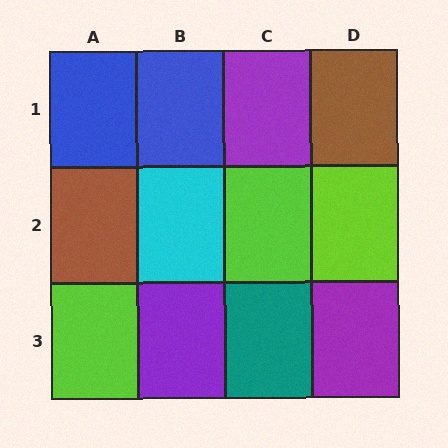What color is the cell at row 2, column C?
Lime.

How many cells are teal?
1 cell is teal.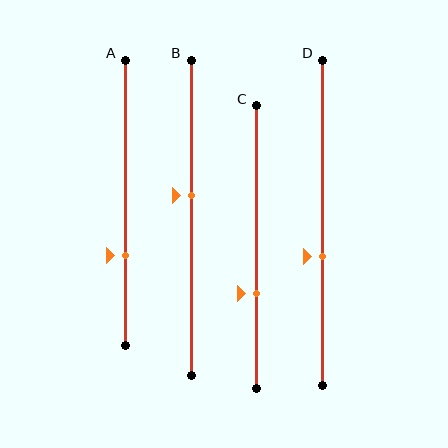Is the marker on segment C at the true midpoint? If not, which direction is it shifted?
No, the marker on segment C is shifted downward by about 17% of the segment length.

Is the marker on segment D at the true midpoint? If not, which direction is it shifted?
No, the marker on segment D is shifted downward by about 10% of the segment length.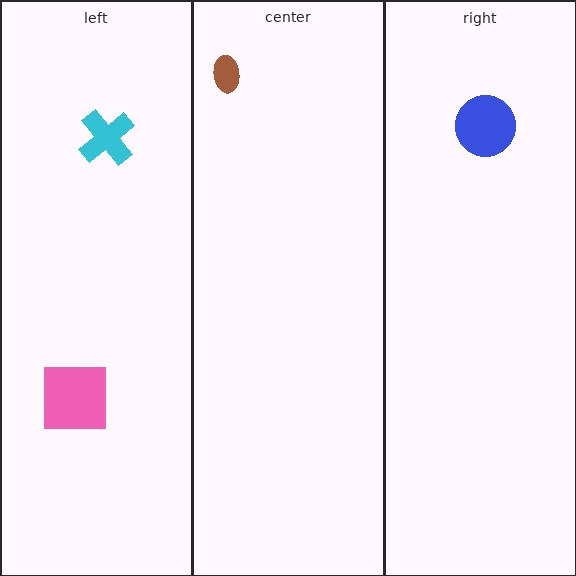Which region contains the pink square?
The left region.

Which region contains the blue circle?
The right region.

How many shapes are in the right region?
1.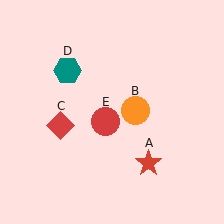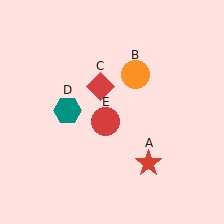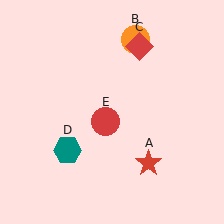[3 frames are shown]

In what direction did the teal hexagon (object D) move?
The teal hexagon (object D) moved down.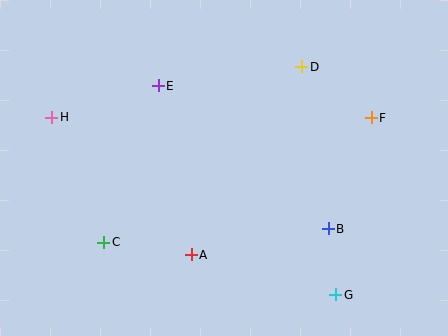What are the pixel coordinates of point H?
Point H is at (52, 117).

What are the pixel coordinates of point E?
Point E is at (158, 86).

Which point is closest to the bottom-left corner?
Point C is closest to the bottom-left corner.